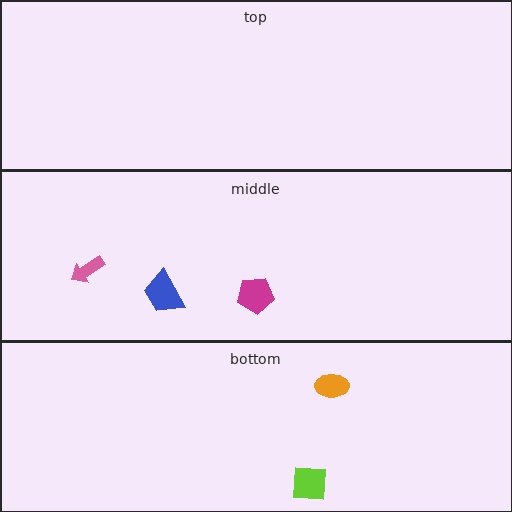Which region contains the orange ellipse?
The bottom region.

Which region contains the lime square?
The bottom region.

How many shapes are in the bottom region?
2.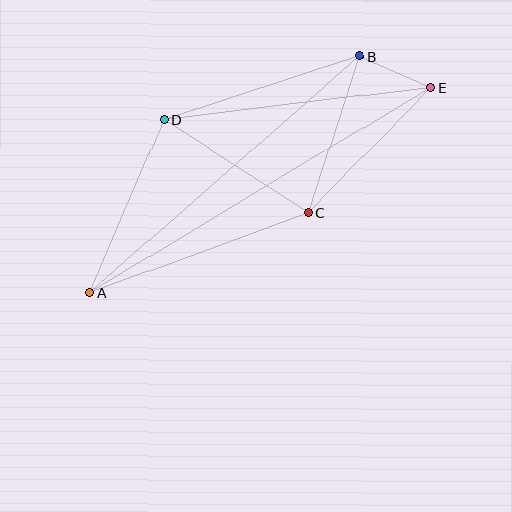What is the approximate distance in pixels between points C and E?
The distance between C and E is approximately 175 pixels.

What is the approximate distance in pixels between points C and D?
The distance between C and D is approximately 172 pixels.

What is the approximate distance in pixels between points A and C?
The distance between A and C is approximately 233 pixels.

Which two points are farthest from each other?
Points A and E are farthest from each other.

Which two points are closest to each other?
Points B and E are closest to each other.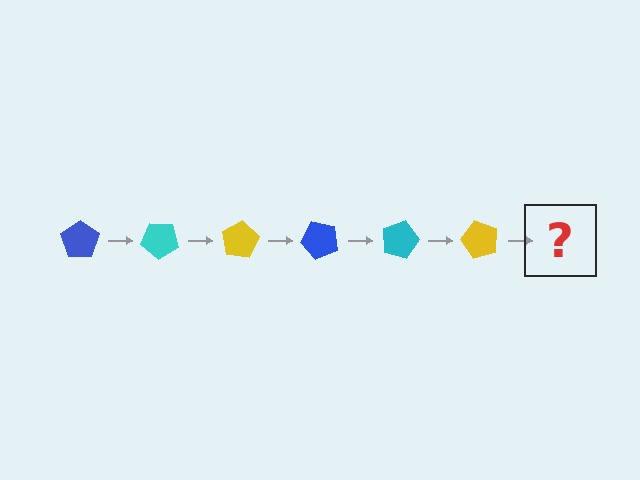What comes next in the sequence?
The next element should be a blue pentagon, rotated 240 degrees from the start.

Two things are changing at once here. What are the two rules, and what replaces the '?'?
The two rules are that it rotates 40 degrees each step and the color cycles through blue, cyan, and yellow. The '?' should be a blue pentagon, rotated 240 degrees from the start.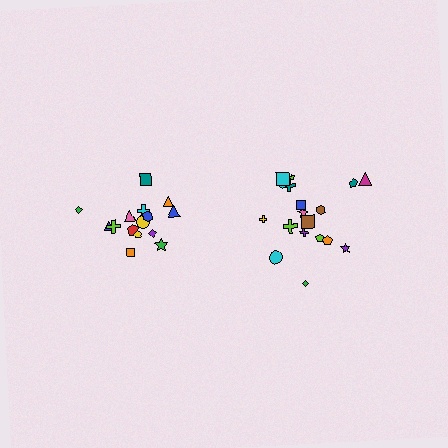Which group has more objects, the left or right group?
The right group.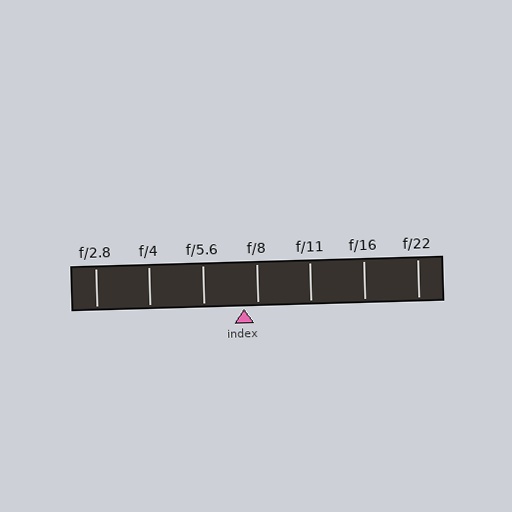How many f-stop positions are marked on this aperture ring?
There are 7 f-stop positions marked.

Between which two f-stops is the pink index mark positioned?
The index mark is between f/5.6 and f/8.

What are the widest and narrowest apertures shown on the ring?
The widest aperture shown is f/2.8 and the narrowest is f/22.